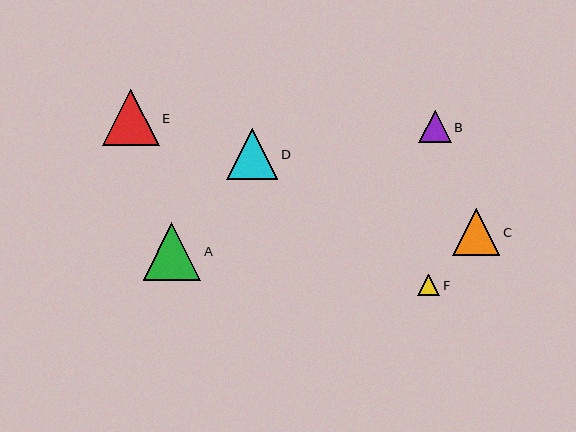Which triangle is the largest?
Triangle A is the largest with a size of approximately 58 pixels.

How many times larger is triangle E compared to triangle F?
Triangle E is approximately 2.6 times the size of triangle F.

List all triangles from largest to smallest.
From largest to smallest: A, E, D, C, B, F.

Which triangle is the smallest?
Triangle F is the smallest with a size of approximately 22 pixels.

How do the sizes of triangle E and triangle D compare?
Triangle E and triangle D are approximately the same size.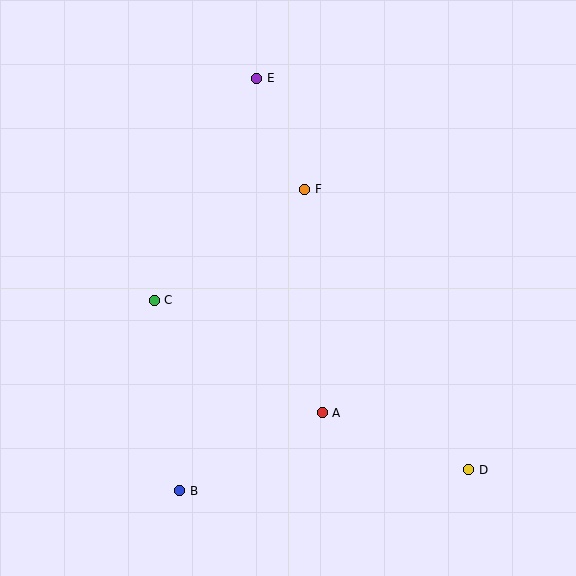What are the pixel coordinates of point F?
Point F is at (305, 189).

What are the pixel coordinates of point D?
Point D is at (469, 470).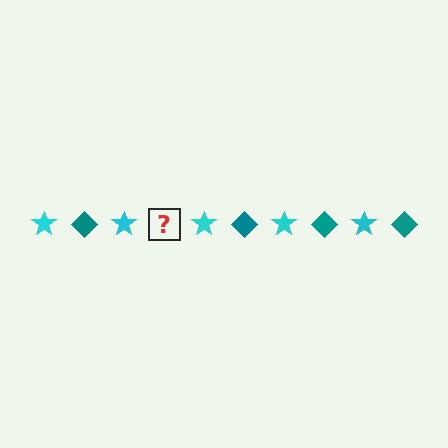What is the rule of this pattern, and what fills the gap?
The rule is that the pattern alternates between cyan star and teal diamond. The gap should be filled with a teal diamond.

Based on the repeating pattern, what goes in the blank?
The blank should be a teal diamond.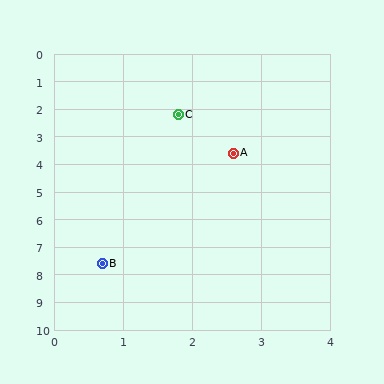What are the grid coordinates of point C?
Point C is at approximately (1.8, 2.2).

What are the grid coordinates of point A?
Point A is at approximately (2.6, 3.6).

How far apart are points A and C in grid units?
Points A and C are about 1.6 grid units apart.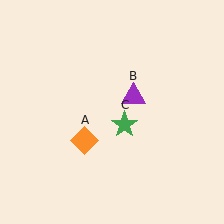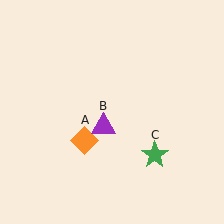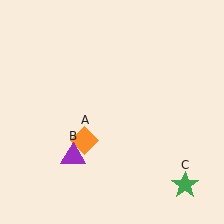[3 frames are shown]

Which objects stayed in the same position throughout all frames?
Orange diamond (object A) remained stationary.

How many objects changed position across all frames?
2 objects changed position: purple triangle (object B), green star (object C).